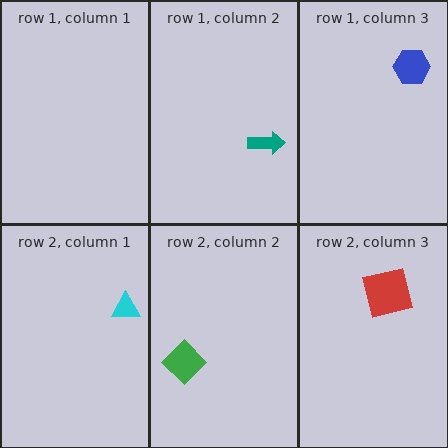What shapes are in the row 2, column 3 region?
The red square.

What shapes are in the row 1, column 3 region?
The blue hexagon.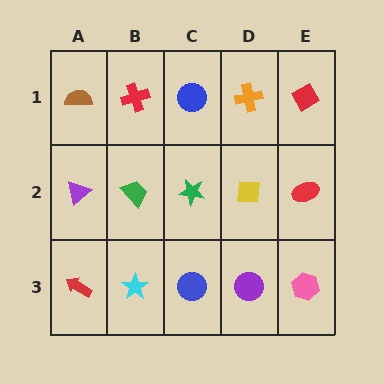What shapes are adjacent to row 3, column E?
A red ellipse (row 2, column E), a purple circle (row 3, column D).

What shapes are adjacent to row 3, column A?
A purple triangle (row 2, column A), a cyan star (row 3, column B).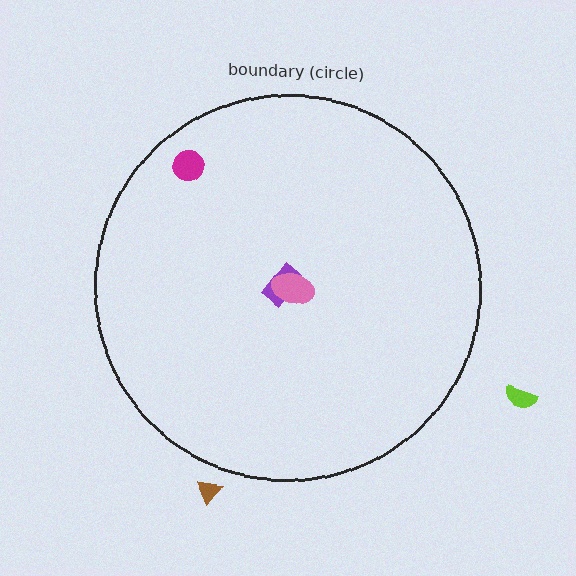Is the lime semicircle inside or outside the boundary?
Outside.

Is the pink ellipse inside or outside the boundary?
Inside.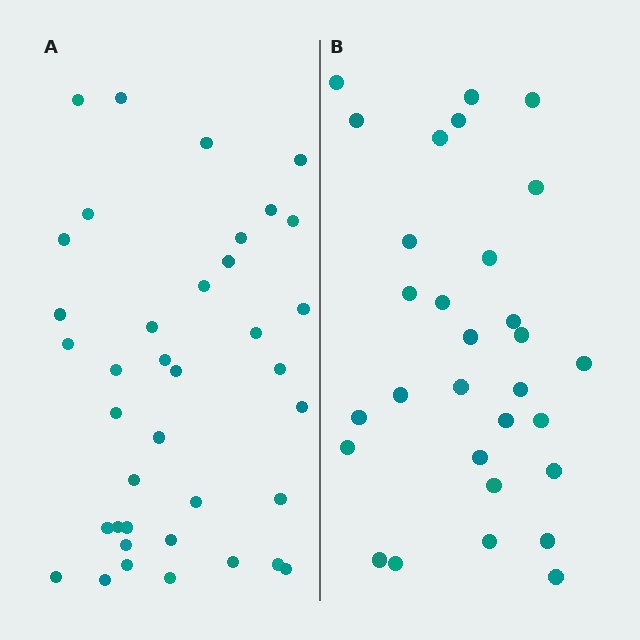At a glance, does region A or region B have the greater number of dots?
Region A (the left region) has more dots.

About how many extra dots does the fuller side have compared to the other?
Region A has roughly 8 or so more dots than region B.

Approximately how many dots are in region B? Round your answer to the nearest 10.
About 30 dots.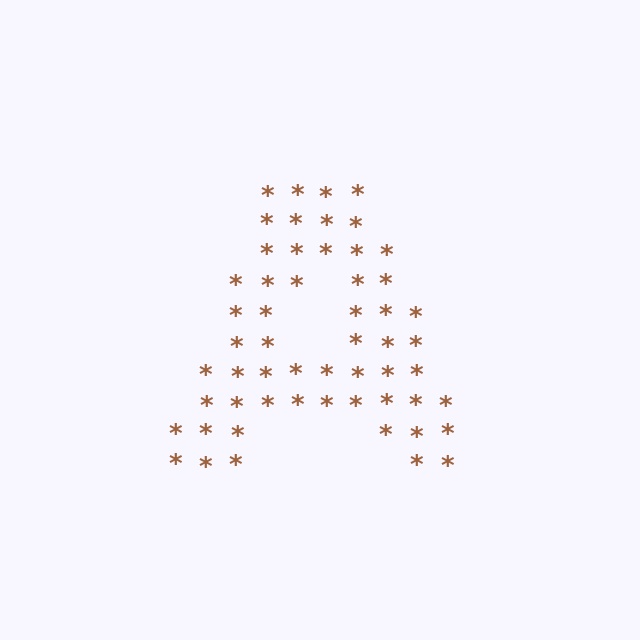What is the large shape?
The large shape is the letter A.